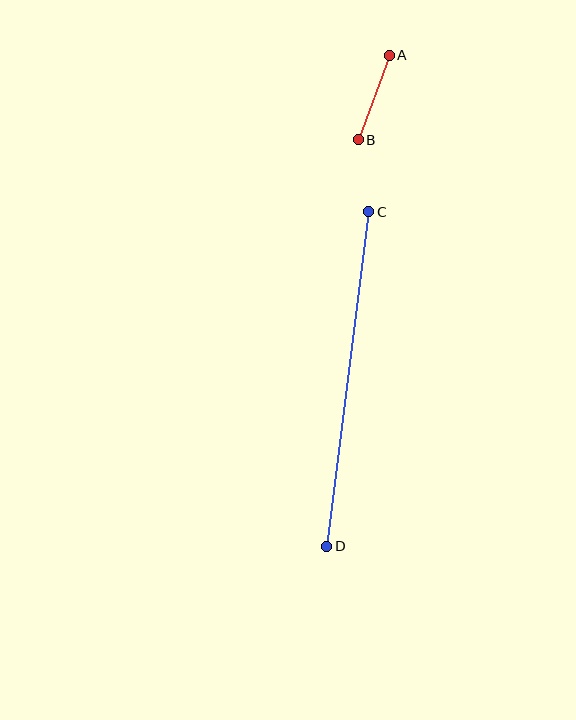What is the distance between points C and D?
The distance is approximately 338 pixels.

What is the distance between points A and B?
The distance is approximately 90 pixels.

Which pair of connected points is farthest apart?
Points C and D are farthest apart.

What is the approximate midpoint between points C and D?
The midpoint is at approximately (348, 379) pixels.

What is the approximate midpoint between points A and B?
The midpoint is at approximately (374, 98) pixels.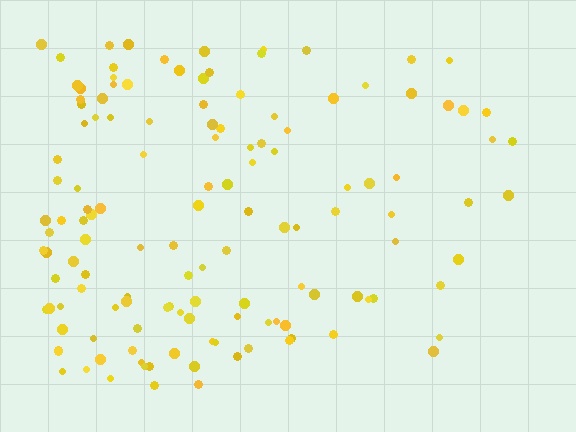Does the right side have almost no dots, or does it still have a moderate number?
Still a moderate number, just noticeably fewer than the left.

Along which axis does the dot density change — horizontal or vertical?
Horizontal.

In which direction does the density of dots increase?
From right to left, with the left side densest.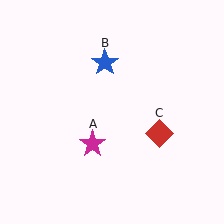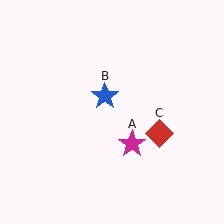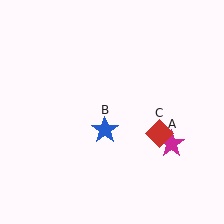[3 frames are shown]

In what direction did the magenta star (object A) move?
The magenta star (object A) moved right.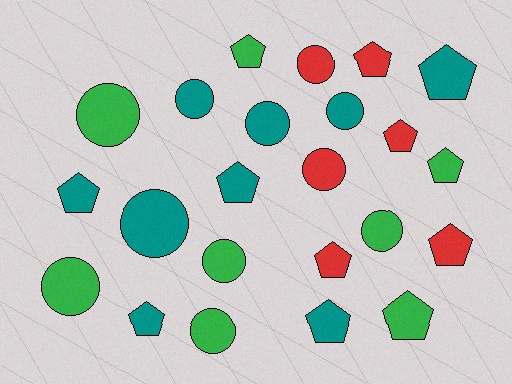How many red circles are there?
There are 2 red circles.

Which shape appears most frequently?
Pentagon, with 12 objects.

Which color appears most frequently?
Teal, with 9 objects.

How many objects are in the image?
There are 23 objects.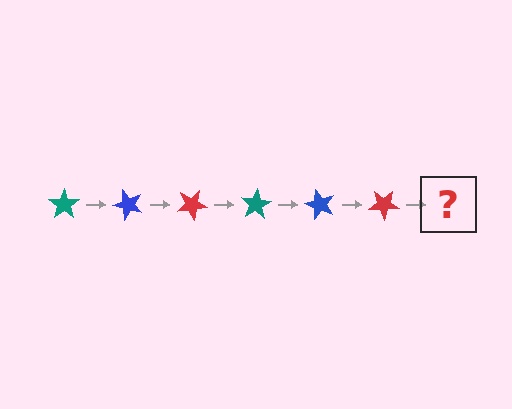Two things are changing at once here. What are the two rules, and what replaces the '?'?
The two rules are that it rotates 50 degrees each step and the color cycles through teal, blue, and red. The '?' should be a teal star, rotated 300 degrees from the start.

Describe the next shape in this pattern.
It should be a teal star, rotated 300 degrees from the start.